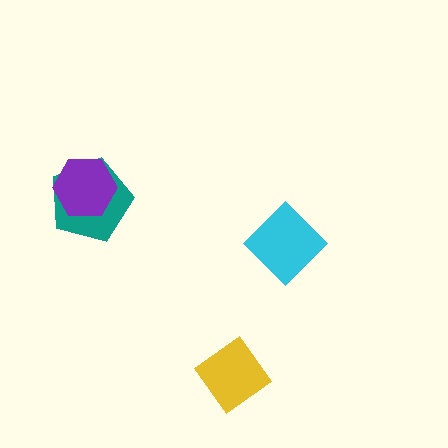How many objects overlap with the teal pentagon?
1 object overlaps with the teal pentagon.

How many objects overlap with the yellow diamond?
0 objects overlap with the yellow diamond.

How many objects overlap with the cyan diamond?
0 objects overlap with the cyan diamond.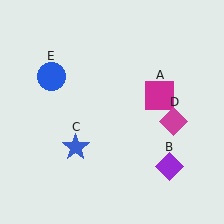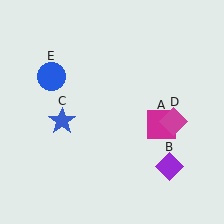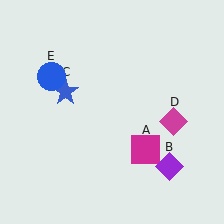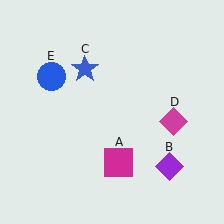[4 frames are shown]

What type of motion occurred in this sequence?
The magenta square (object A), blue star (object C) rotated clockwise around the center of the scene.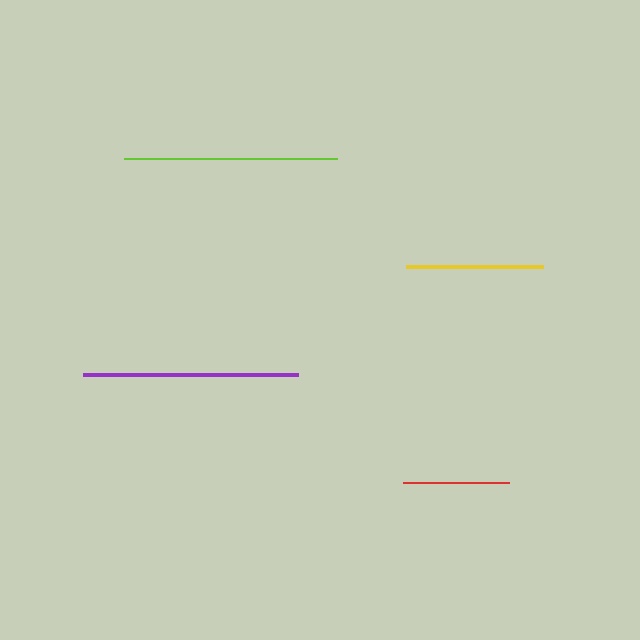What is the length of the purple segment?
The purple segment is approximately 214 pixels long.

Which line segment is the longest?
The purple line is the longest at approximately 214 pixels.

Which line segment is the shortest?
The red line is the shortest at approximately 106 pixels.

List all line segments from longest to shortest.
From longest to shortest: purple, lime, yellow, red.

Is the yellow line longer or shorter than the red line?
The yellow line is longer than the red line.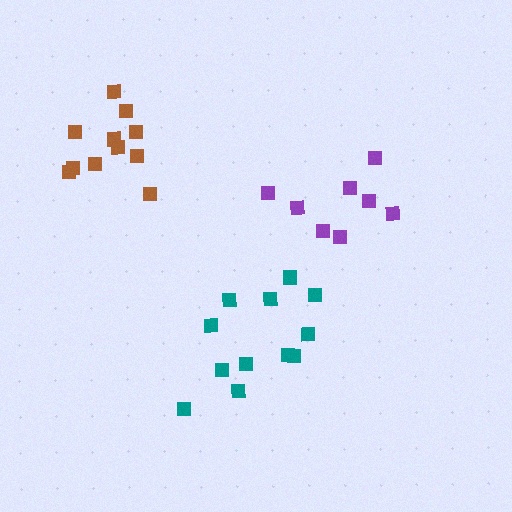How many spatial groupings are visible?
There are 3 spatial groupings.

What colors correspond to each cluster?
The clusters are colored: teal, brown, purple.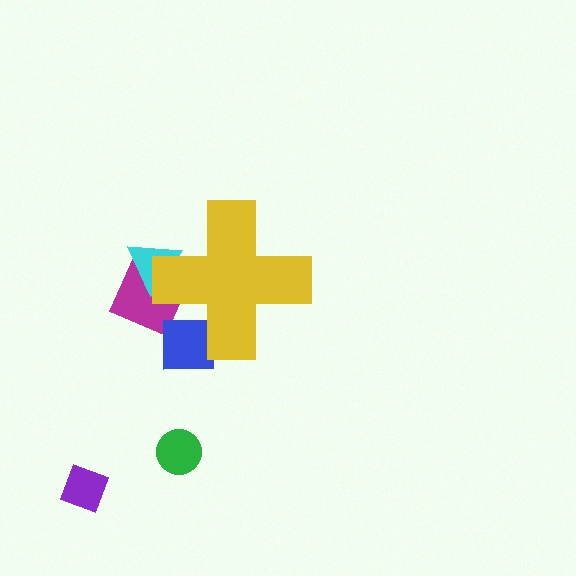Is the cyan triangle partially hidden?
Yes, the cyan triangle is partially hidden behind the yellow cross.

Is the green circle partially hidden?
No, the green circle is fully visible.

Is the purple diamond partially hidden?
No, the purple diamond is fully visible.